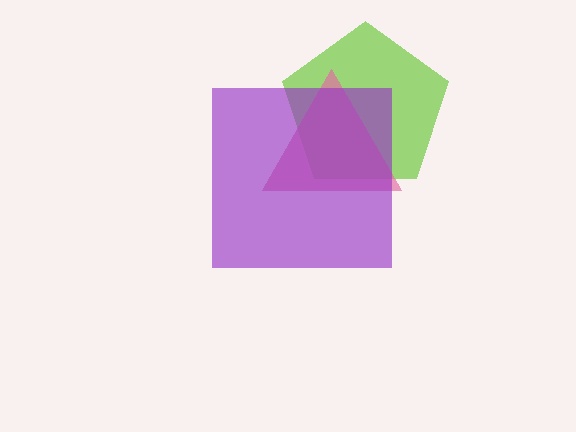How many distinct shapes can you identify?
There are 3 distinct shapes: a lime pentagon, a pink triangle, a purple square.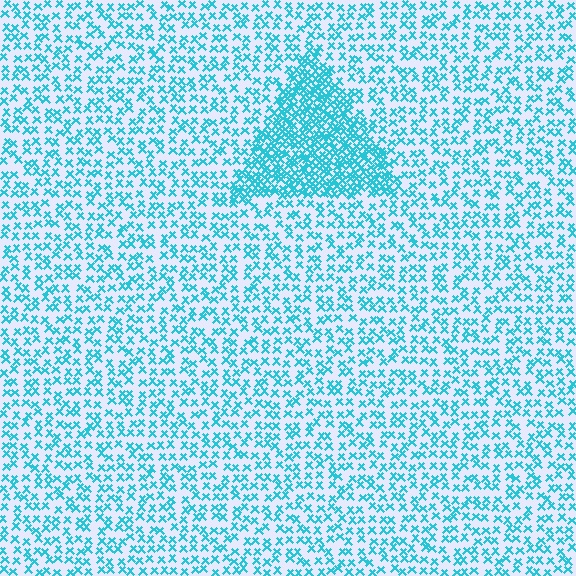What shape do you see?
I see a triangle.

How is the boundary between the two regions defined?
The boundary is defined by a change in element density (approximately 2.4x ratio). All elements are the same color, size, and shape.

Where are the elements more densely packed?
The elements are more densely packed inside the triangle boundary.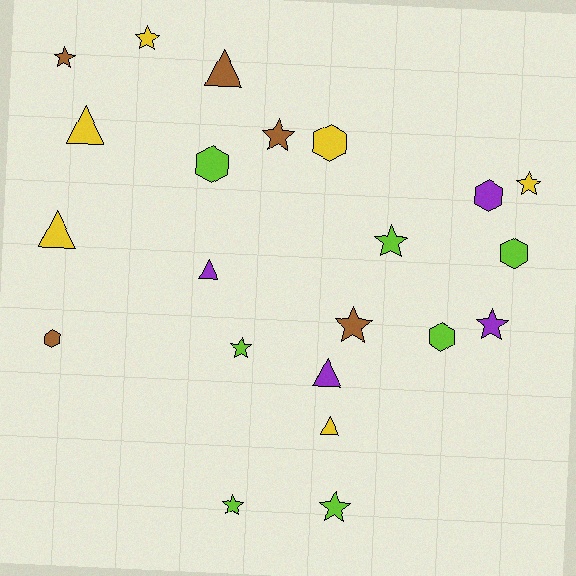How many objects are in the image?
There are 22 objects.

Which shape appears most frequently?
Star, with 10 objects.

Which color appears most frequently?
Lime, with 7 objects.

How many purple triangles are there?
There are 2 purple triangles.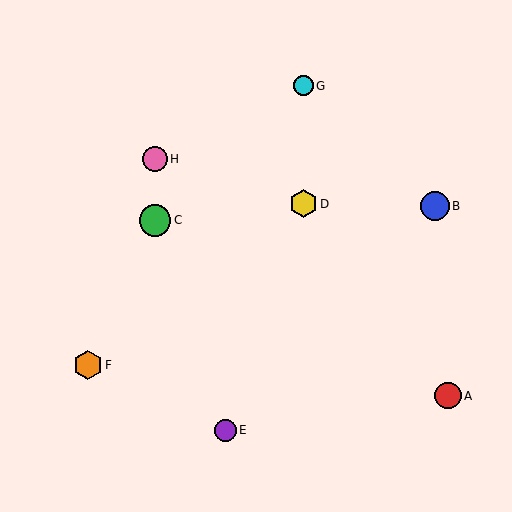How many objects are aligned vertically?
2 objects (D, G) are aligned vertically.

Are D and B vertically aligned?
No, D is at x≈303 and B is at x≈435.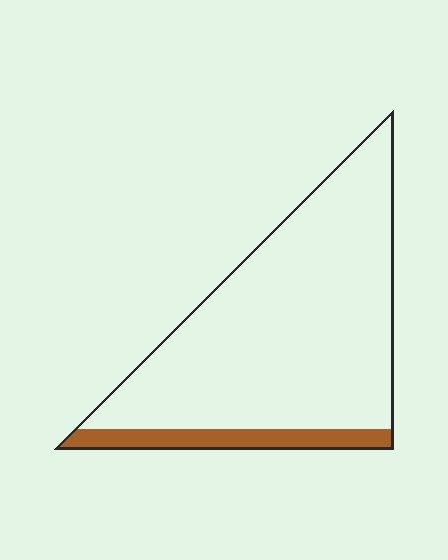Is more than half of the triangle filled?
No.